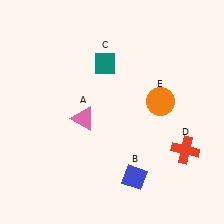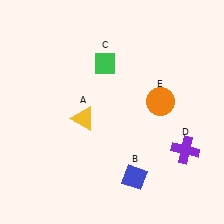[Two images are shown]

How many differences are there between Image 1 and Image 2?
There are 3 differences between the two images.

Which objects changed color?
A changed from pink to yellow. C changed from teal to green. D changed from red to purple.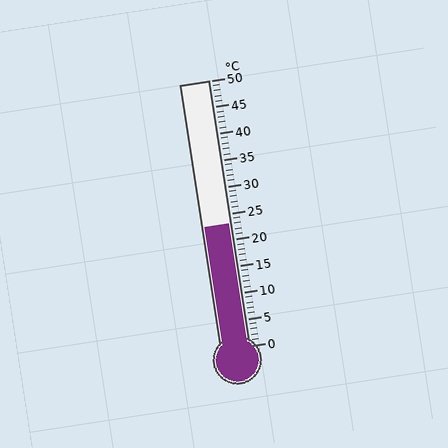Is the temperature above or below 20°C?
The temperature is above 20°C.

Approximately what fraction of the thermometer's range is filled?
The thermometer is filled to approximately 45% of its range.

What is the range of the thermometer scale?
The thermometer scale ranges from 0°C to 50°C.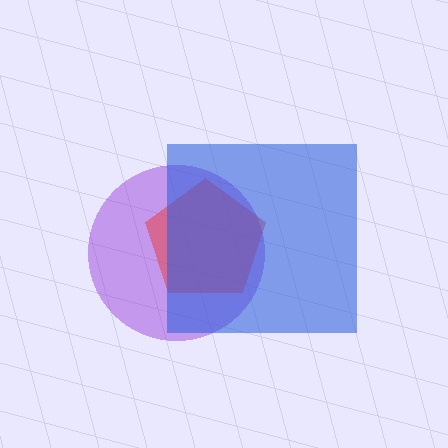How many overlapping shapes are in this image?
There are 3 overlapping shapes in the image.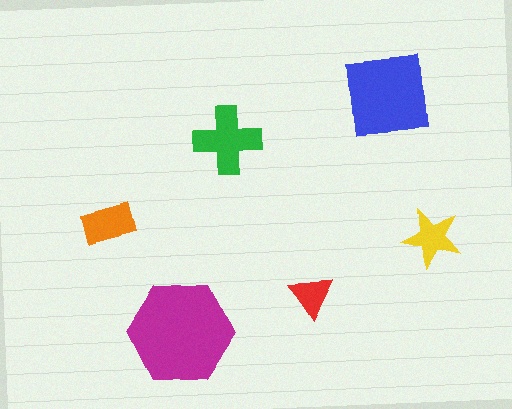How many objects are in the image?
There are 6 objects in the image.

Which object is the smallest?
The red triangle.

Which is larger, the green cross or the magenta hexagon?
The magenta hexagon.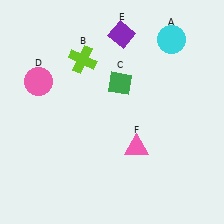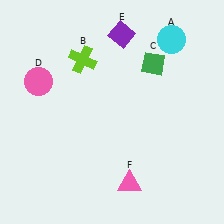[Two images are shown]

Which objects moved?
The objects that moved are: the green diamond (C), the pink triangle (F).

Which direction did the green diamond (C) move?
The green diamond (C) moved right.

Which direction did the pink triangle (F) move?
The pink triangle (F) moved down.